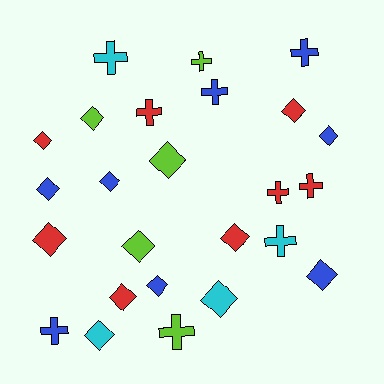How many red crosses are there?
There are 3 red crosses.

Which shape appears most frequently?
Diamond, with 15 objects.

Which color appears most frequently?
Blue, with 8 objects.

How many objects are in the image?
There are 25 objects.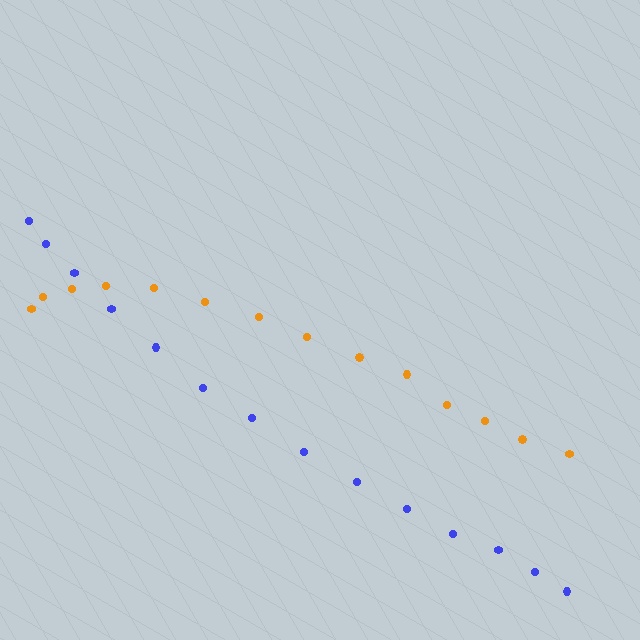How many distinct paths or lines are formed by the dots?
There are 2 distinct paths.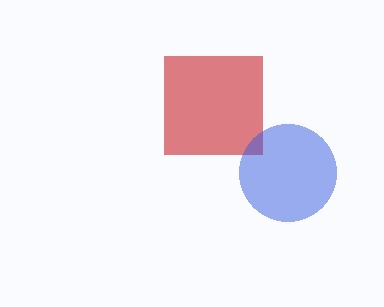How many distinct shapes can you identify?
There are 2 distinct shapes: a red square, a blue circle.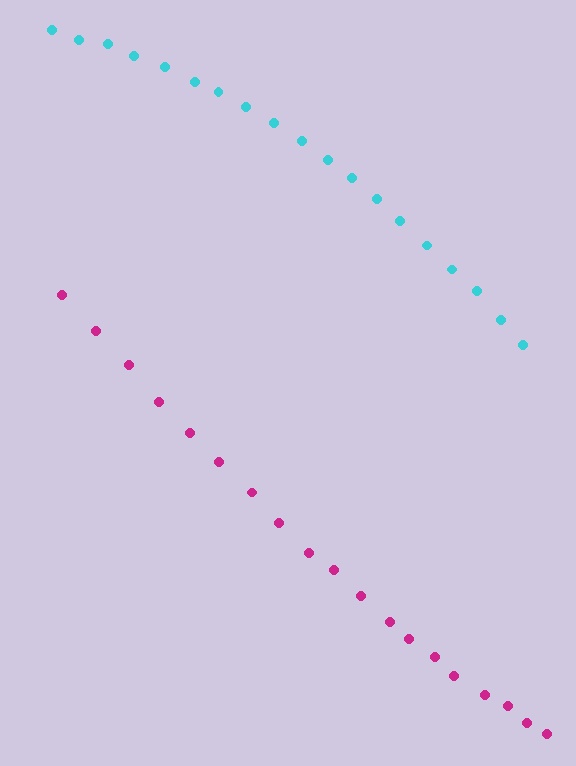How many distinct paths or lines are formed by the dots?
There are 2 distinct paths.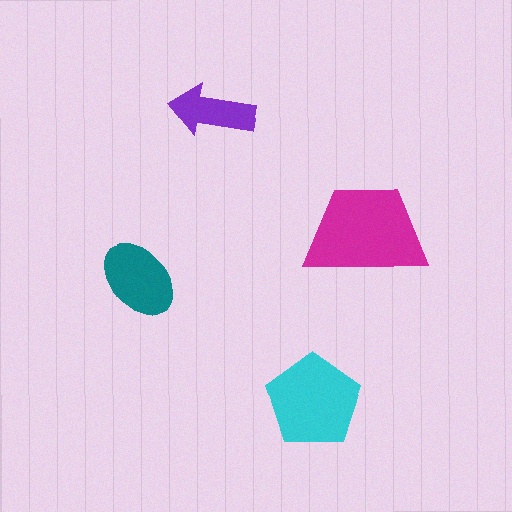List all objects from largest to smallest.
The magenta trapezoid, the cyan pentagon, the teal ellipse, the purple arrow.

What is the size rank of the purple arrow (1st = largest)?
4th.